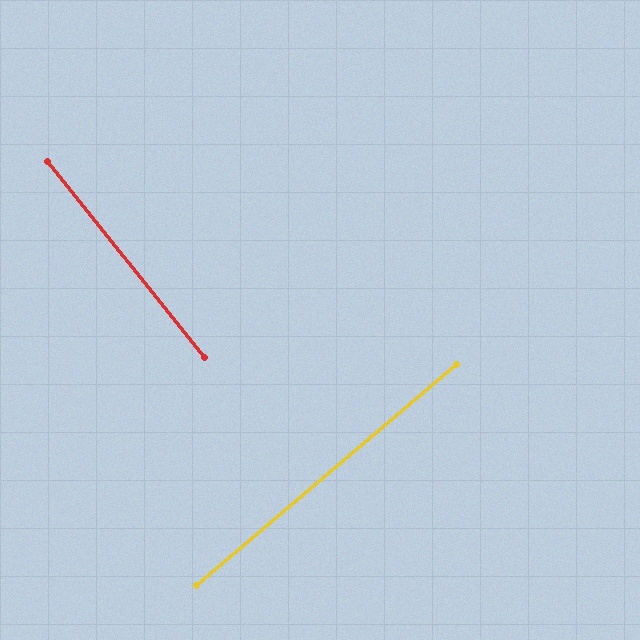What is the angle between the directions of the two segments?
Approximately 88 degrees.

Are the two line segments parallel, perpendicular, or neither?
Perpendicular — they meet at approximately 88°.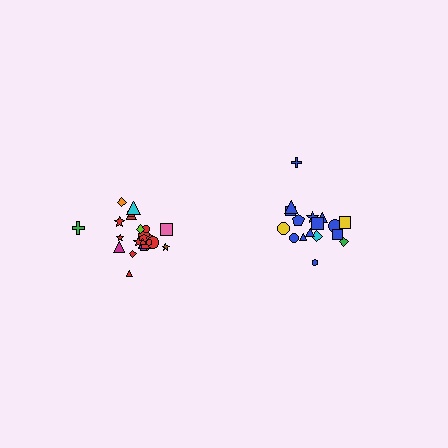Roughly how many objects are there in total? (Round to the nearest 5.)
Roughly 45 objects in total.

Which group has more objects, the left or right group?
The left group.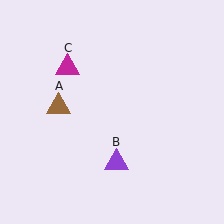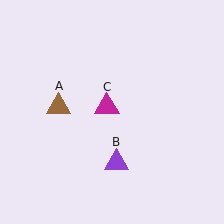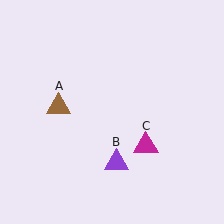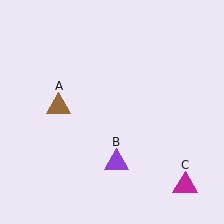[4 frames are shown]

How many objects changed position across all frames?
1 object changed position: magenta triangle (object C).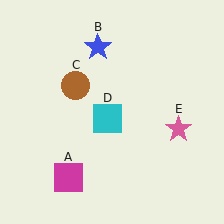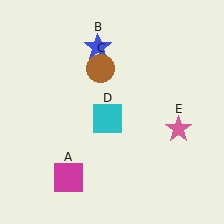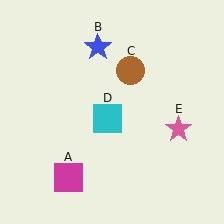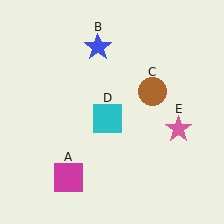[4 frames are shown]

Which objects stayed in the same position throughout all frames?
Magenta square (object A) and blue star (object B) and cyan square (object D) and pink star (object E) remained stationary.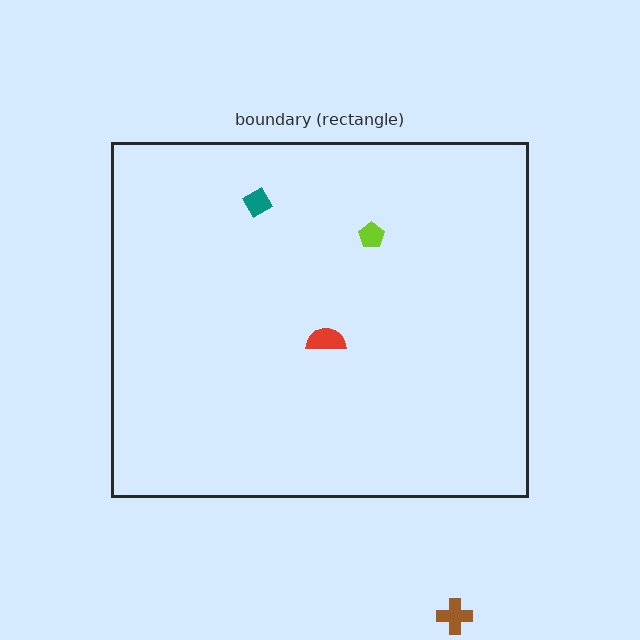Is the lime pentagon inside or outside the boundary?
Inside.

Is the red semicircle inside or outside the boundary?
Inside.